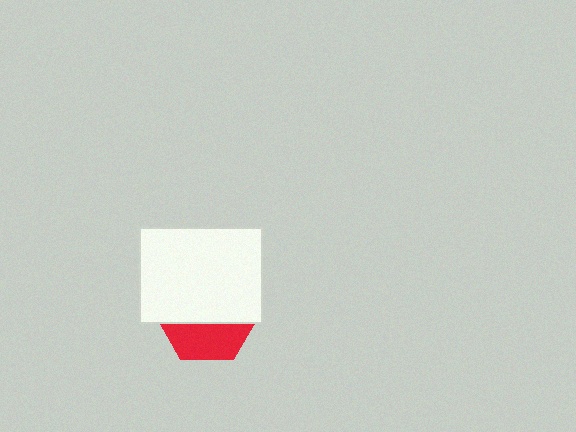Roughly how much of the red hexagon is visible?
A small part of it is visible (roughly 36%).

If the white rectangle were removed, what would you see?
You would see the complete red hexagon.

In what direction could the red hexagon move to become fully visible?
The red hexagon could move down. That would shift it out from behind the white rectangle entirely.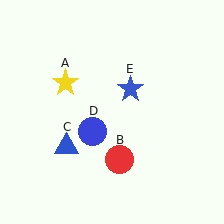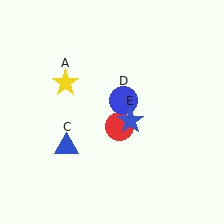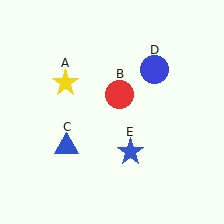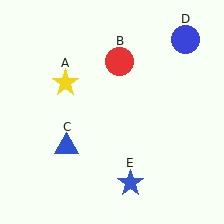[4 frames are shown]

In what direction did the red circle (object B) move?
The red circle (object B) moved up.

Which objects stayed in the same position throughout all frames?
Yellow star (object A) and blue triangle (object C) remained stationary.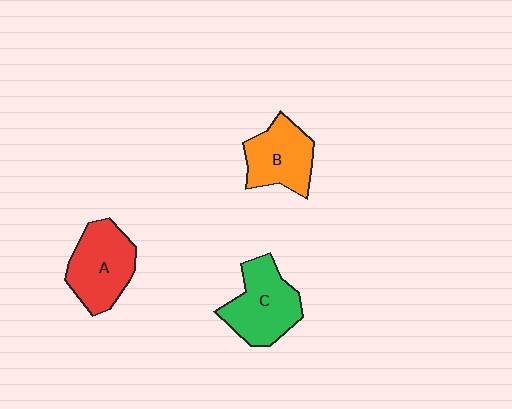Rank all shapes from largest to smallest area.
From largest to smallest: C (green), A (red), B (orange).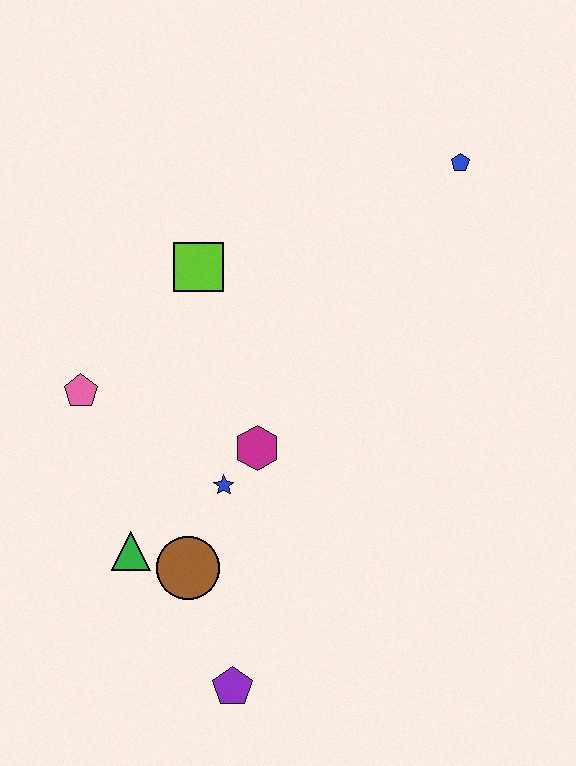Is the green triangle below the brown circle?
No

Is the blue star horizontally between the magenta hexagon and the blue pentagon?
No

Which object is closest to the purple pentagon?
The brown circle is closest to the purple pentagon.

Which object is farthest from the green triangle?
The blue pentagon is farthest from the green triangle.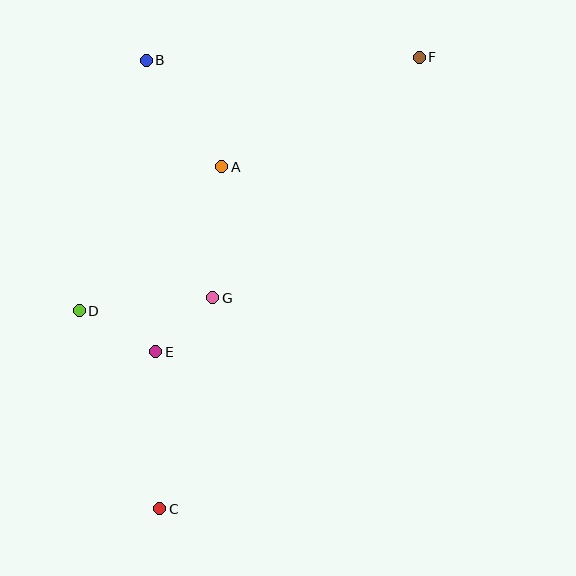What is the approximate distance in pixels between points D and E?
The distance between D and E is approximately 87 pixels.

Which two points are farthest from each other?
Points C and F are farthest from each other.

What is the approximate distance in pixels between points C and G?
The distance between C and G is approximately 217 pixels.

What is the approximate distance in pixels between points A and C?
The distance between A and C is approximately 347 pixels.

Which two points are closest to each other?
Points E and G are closest to each other.